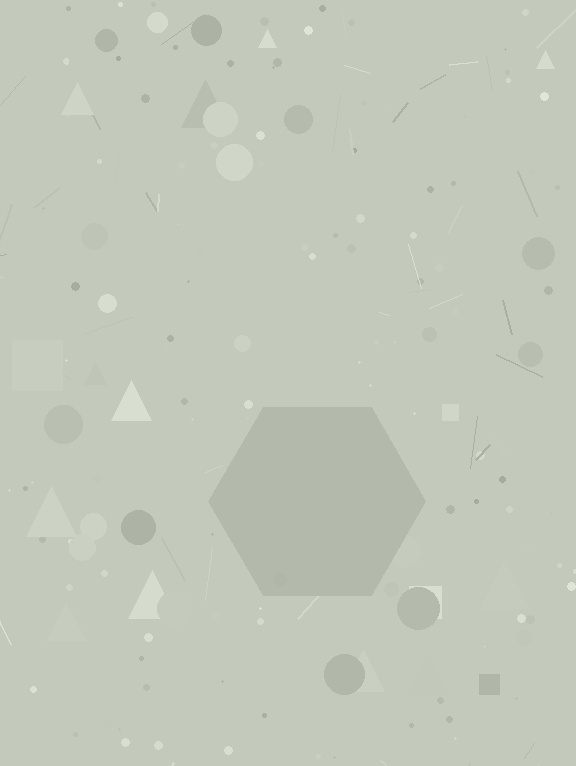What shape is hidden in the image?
A hexagon is hidden in the image.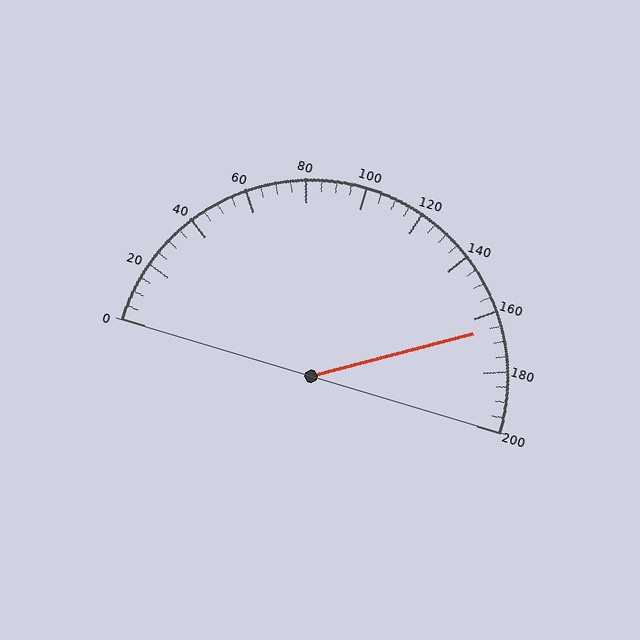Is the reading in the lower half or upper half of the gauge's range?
The reading is in the upper half of the range (0 to 200).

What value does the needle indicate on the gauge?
The needle indicates approximately 165.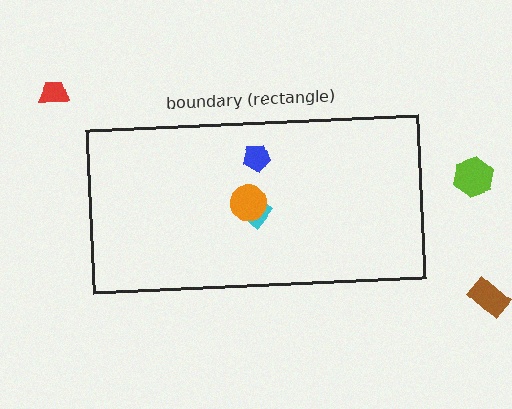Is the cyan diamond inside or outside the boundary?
Inside.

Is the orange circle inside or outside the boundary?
Inside.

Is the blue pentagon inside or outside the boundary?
Inside.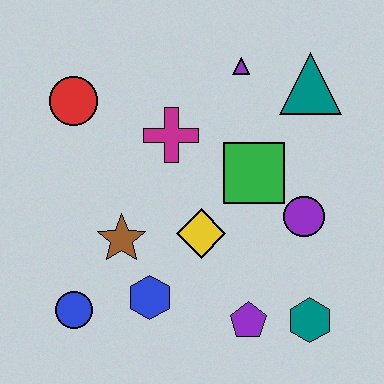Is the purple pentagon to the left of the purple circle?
Yes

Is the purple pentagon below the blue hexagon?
Yes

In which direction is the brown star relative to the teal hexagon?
The brown star is to the left of the teal hexagon.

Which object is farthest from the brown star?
The teal triangle is farthest from the brown star.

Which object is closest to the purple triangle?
The teal triangle is closest to the purple triangle.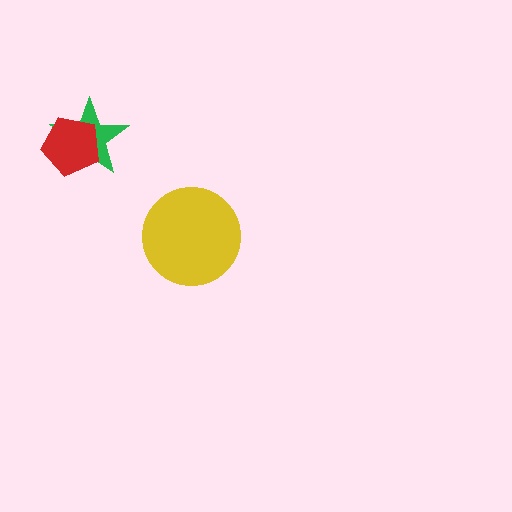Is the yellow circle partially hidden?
No, no other shape covers it.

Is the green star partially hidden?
Yes, it is partially covered by another shape.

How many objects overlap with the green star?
1 object overlaps with the green star.